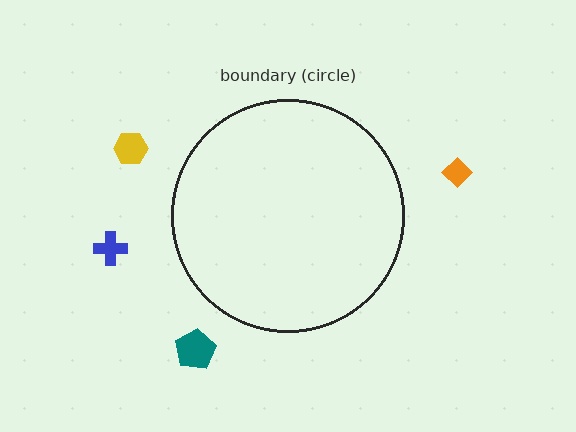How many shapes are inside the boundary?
0 inside, 4 outside.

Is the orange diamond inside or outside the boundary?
Outside.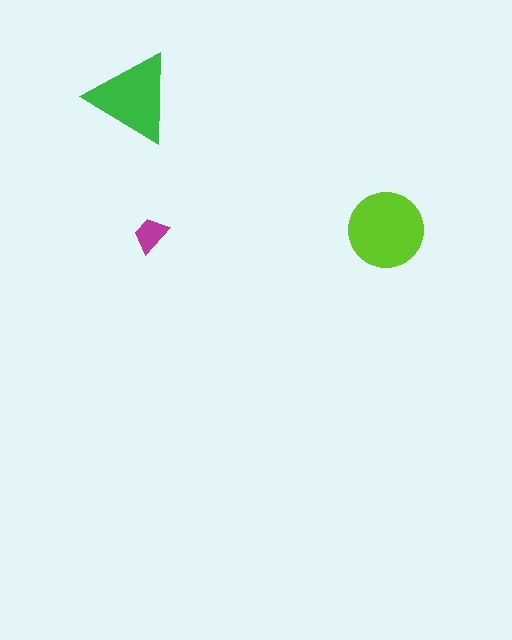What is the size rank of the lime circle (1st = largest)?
1st.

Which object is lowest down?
The magenta trapezoid is bottommost.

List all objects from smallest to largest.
The magenta trapezoid, the green triangle, the lime circle.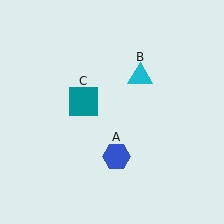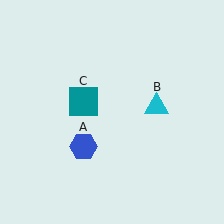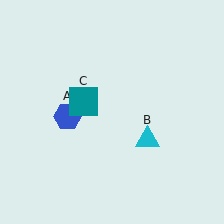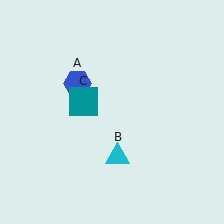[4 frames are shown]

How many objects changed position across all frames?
2 objects changed position: blue hexagon (object A), cyan triangle (object B).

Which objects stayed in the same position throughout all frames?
Teal square (object C) remained stationary.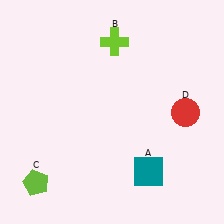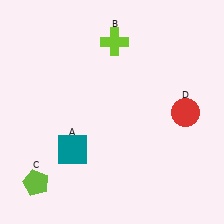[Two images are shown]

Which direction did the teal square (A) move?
The teal square (A) moved left.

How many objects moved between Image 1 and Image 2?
1 object moved between the two images.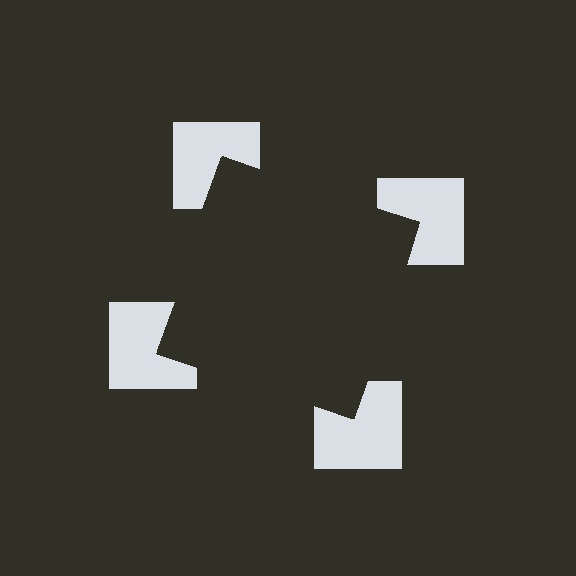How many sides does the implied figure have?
4 sides.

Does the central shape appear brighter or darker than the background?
It typically appears slightly darker than the background, even though no actual brightness change is drawn.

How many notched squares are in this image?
There are 4 — one at each vertex of the illusory square.